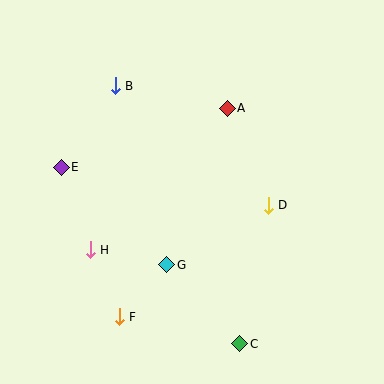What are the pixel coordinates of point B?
Point B is at (115, 86).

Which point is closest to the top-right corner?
Point A is closest to the top-right corner.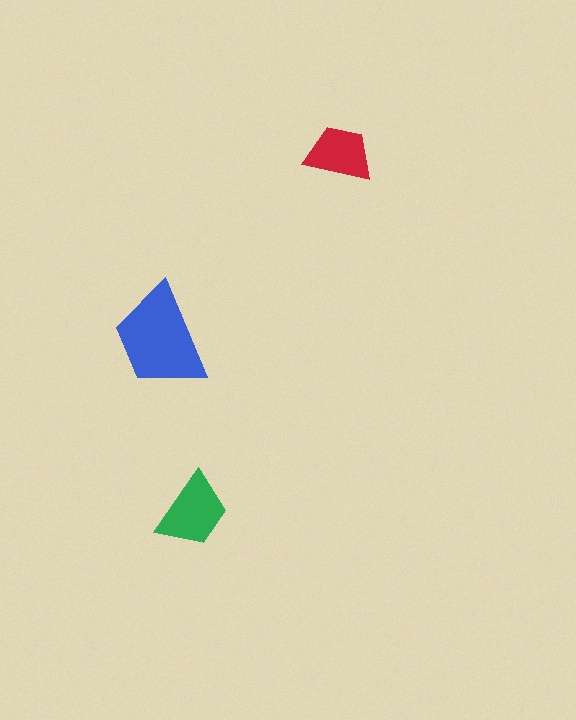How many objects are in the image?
There are 3 objects in the image.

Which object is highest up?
The red trapezoid is topmost.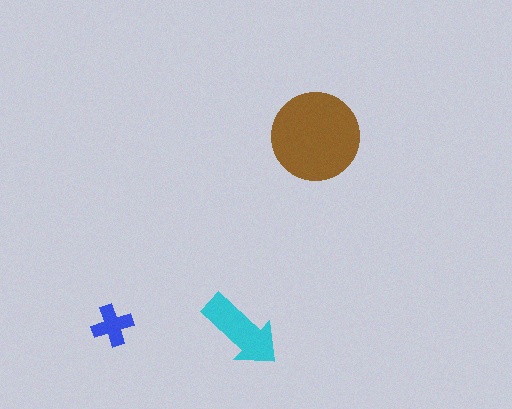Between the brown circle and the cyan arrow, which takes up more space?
The brown circle.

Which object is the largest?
The brown circle.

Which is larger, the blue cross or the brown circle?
The brown circle.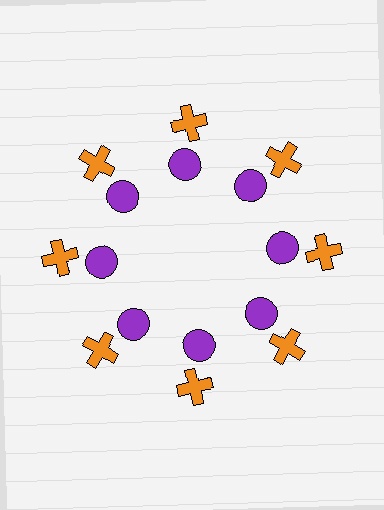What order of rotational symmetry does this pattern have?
This pattern has 8-fold rotational symmetry.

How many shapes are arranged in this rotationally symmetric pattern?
There are 16 shapes, arranged in 8 groups of 2.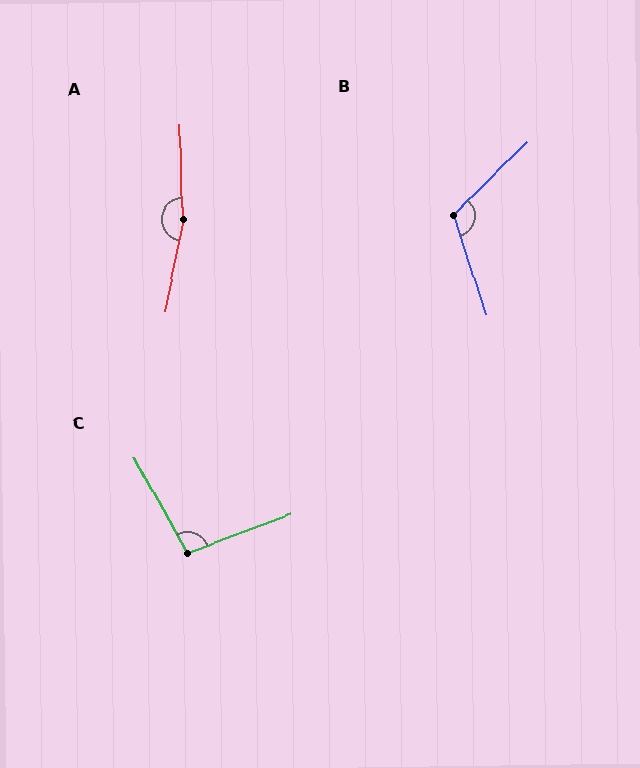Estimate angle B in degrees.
Approximately 116 degrees.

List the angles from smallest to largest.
C (99°), B (116°), A (168°).